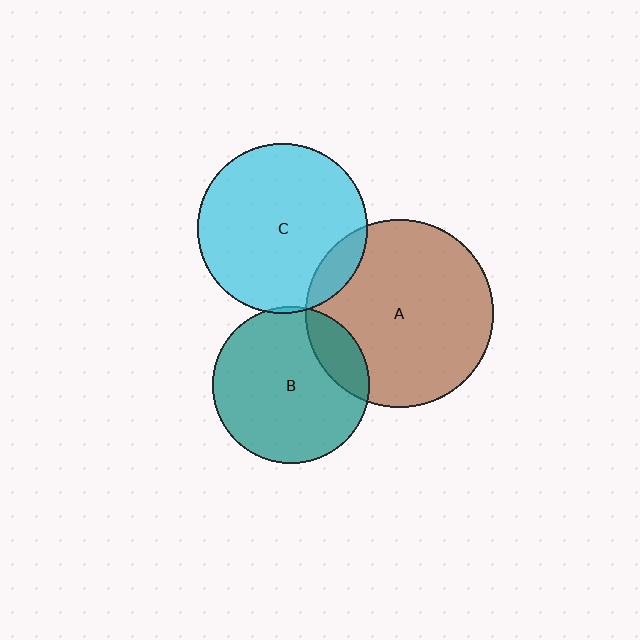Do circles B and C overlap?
Yes.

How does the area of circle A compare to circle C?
Approximately 1.2 times.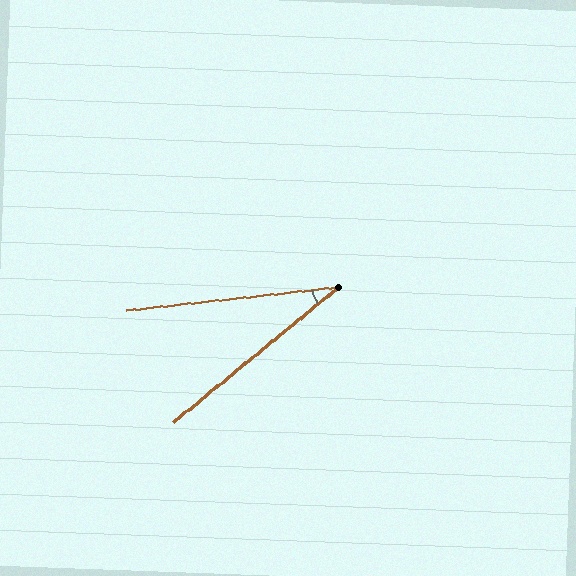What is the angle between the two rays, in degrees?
Approximately 33 degrees.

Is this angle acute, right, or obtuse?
It is acute.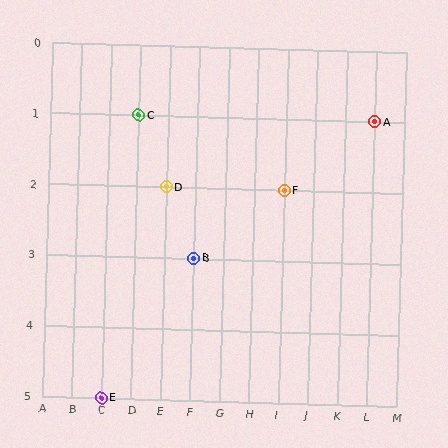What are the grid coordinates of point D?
Point D is at grid coordinates (E, 2).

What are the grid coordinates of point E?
Point E is at grid coordinates (C, 5).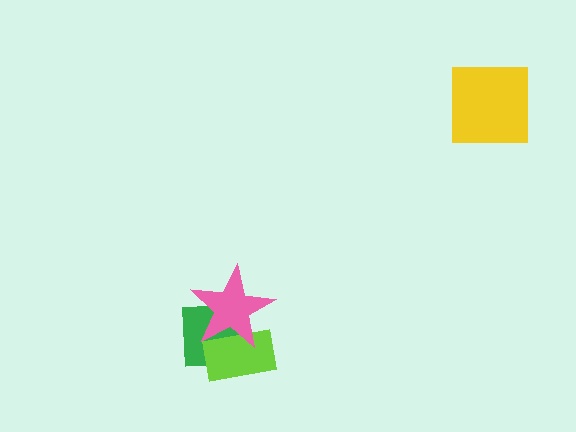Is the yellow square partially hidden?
No, no other shape covers it.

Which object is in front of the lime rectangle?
The pink star is in front of the lime rectangle.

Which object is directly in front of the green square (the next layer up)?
The lime rectangle is directly in front of the green square.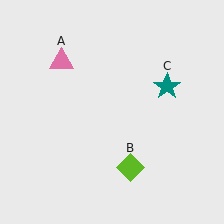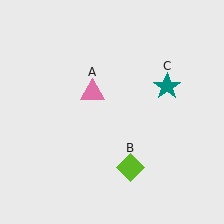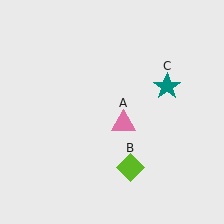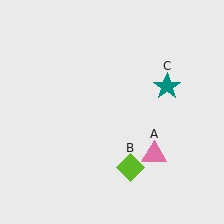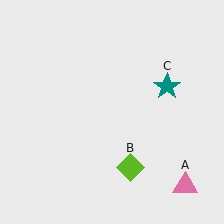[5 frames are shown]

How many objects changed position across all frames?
1 object changed position: pink triangle (object A).